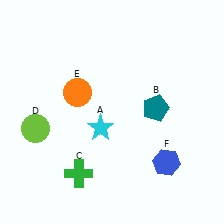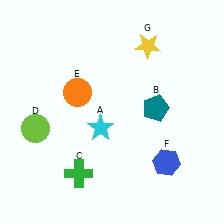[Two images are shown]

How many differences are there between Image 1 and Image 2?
There is 1 difference between the two images.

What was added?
A yellow star (G) was added in Image 2.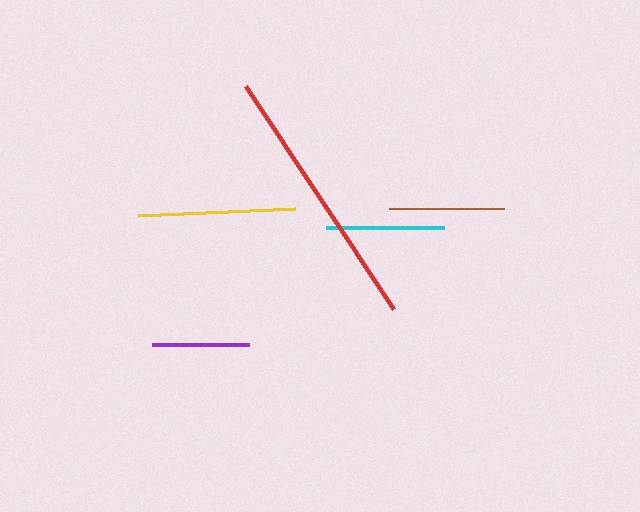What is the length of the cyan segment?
The cyan segment is approximately 118 pixels long.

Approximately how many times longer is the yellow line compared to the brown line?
The yellow line is approximately 1.4 times the length of the brown line.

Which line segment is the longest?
The red line is the longest at approximately 267 pixels.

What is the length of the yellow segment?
The yellow segment is approximately 158 pixels long.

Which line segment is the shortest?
The purple line is the shortest at approximately 97 pixels.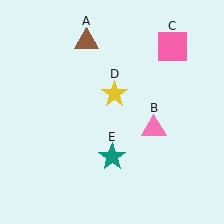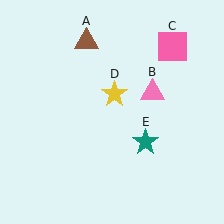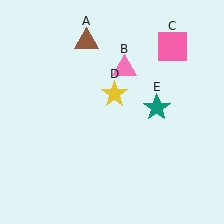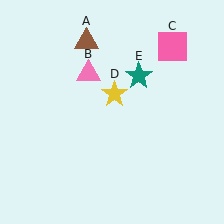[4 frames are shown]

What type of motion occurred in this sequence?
The pink triangle (object B), teal star (object E) rotated counterclockwise around the center of the scene.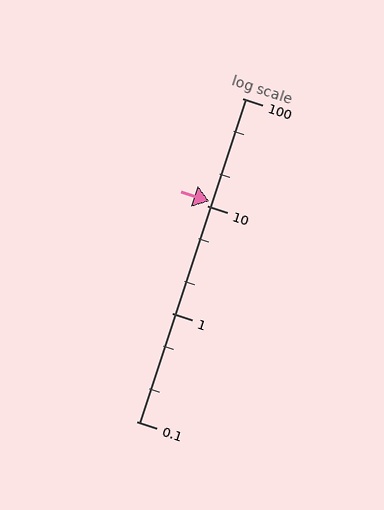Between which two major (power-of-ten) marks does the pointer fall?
The pointer is between 10 and 100.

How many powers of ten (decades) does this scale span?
The scale spans 3 decades, from 0.1 to 100.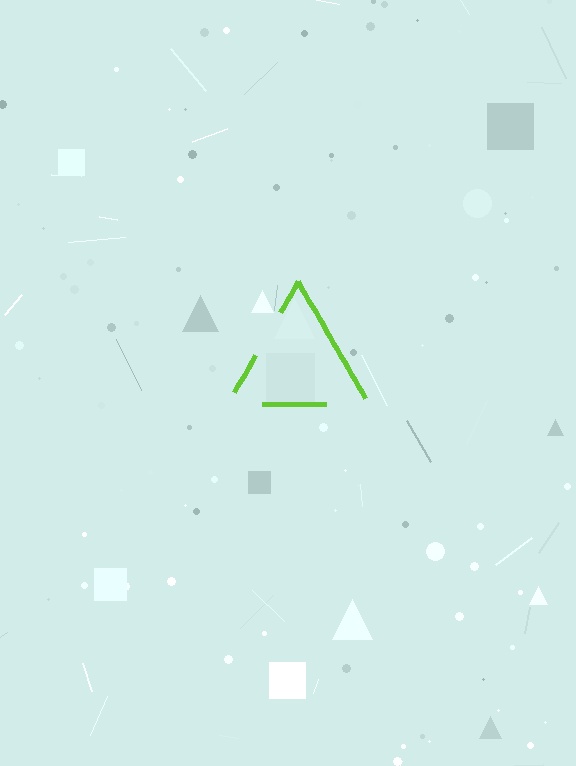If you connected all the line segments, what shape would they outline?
They would outline a triangle.